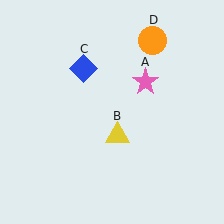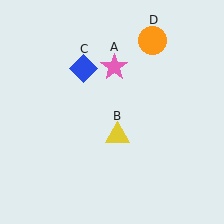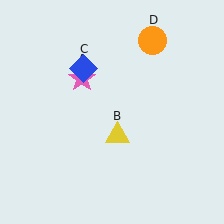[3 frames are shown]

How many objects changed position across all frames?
1 object changed position: pink star (object A).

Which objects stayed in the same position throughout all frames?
Yellow triangle (object B) and blue diamond (object C) and orange circle (object D) remained stationary.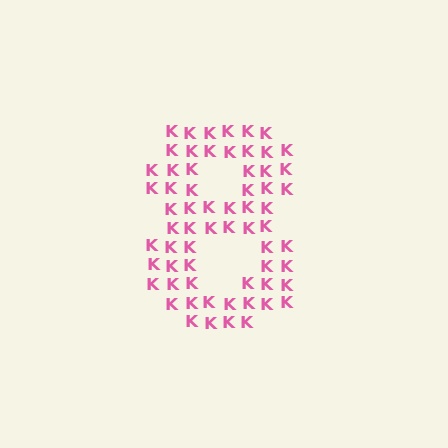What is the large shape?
The large shape is the digit 8.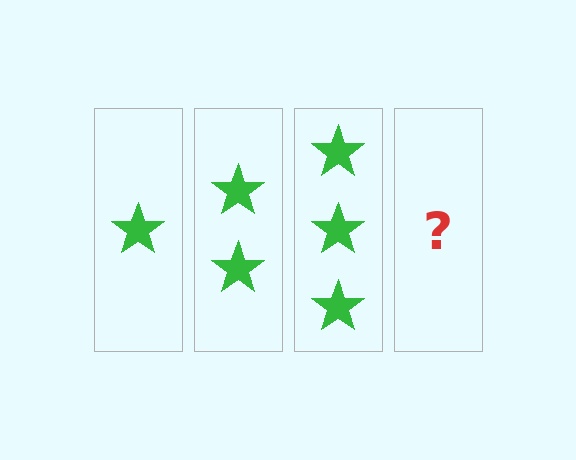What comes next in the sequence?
The next element should be 4 stars.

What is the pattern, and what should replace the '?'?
The pattern is that each step adds one more star. The '?' should be 4 stars.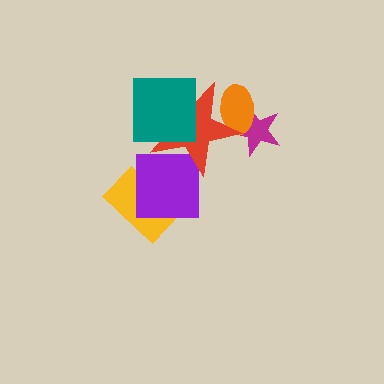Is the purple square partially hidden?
Yes, it is partially covered by another shape.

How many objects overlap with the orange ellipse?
2 objects overlap with the orange ellipse.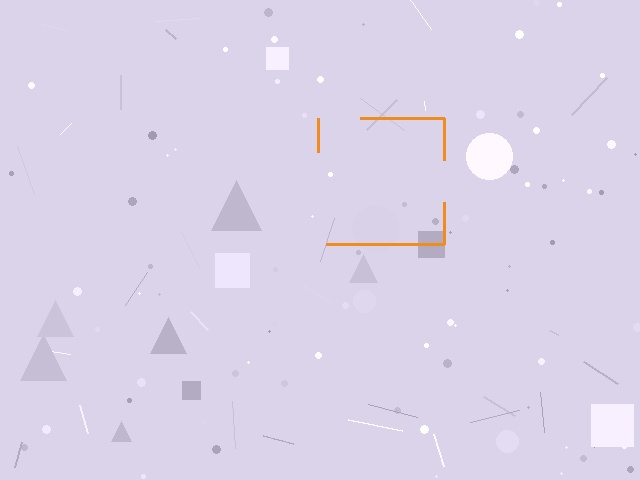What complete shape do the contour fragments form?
The contour fragments form a square.